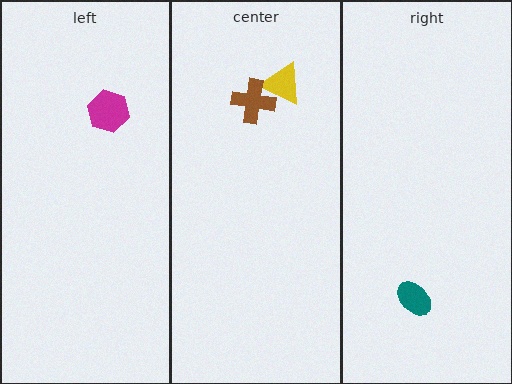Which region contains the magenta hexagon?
The left region.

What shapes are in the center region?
The yellow triangle, the brown cross.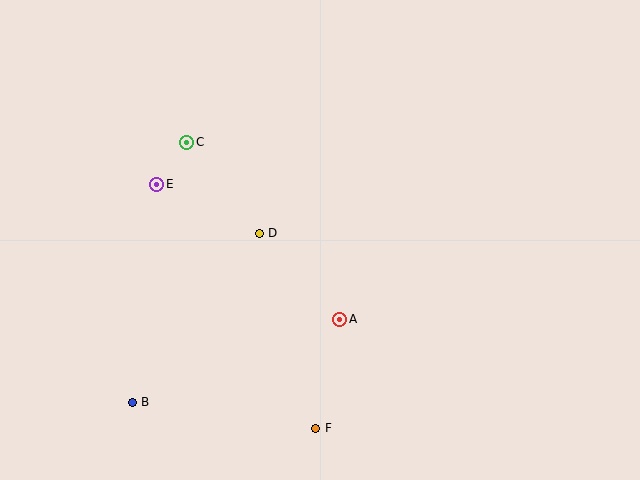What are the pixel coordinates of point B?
Point B is at (132, 402).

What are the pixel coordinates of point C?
Point C is at (187, 142).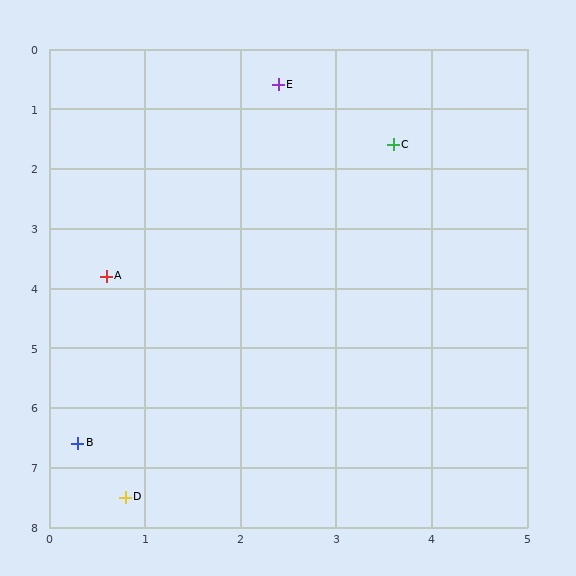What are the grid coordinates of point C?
Point C is at approximately (3.6, 1.6).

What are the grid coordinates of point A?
Point A is at approximately (0.6, 3.8).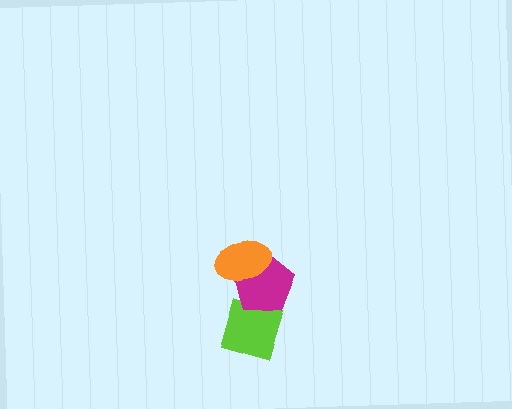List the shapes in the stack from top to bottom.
From top to bottom: the orange ellipse, the magenta pentagon, the lime diamond.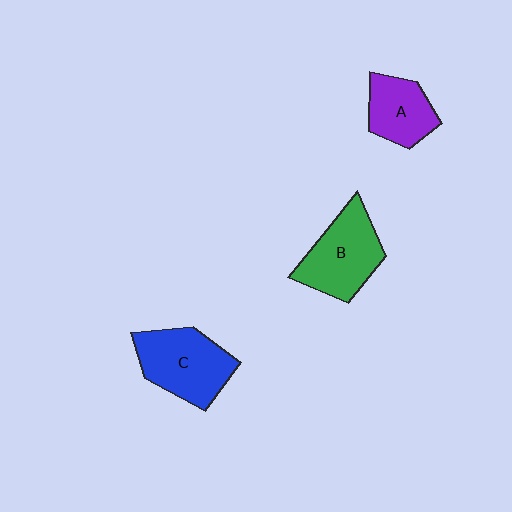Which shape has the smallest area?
Shape A (purple).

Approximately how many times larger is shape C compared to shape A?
Approximately 1.5 times.